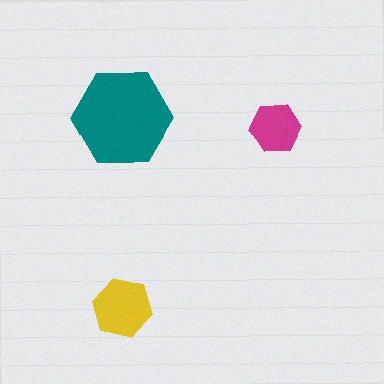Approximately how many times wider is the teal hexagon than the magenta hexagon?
About 2 times wider.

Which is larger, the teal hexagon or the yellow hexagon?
The teal one.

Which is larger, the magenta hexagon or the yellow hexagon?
The yellow one.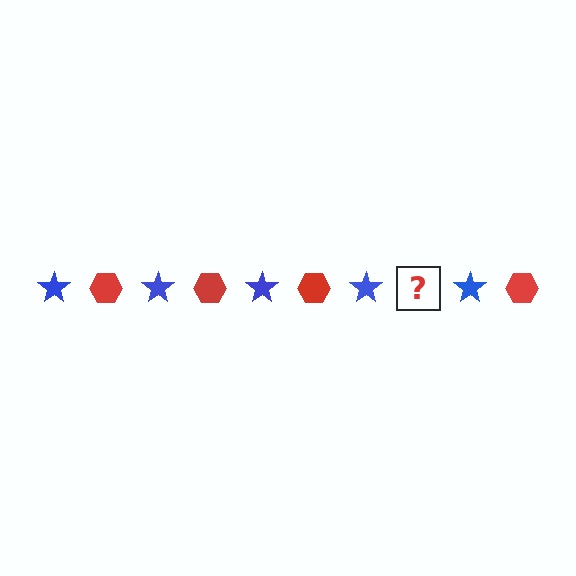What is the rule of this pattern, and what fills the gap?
The rule is that the pattern alternates between blue star and red hexagon. The gap should be filled with a red hexagon.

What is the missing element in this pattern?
The missing element is a red hexagon.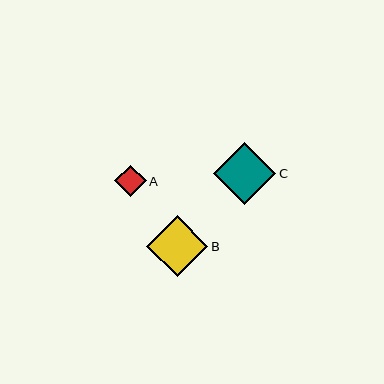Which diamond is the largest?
Diamond C is the largest with a size of approximately 62 pixels.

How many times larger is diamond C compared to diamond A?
Diamond C is approximately 2.0 times the size of diamond A.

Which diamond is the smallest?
Diamond A is the smallest with a size of approximately 31 pixels.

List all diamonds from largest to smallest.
From largest to smallest: C, B, A.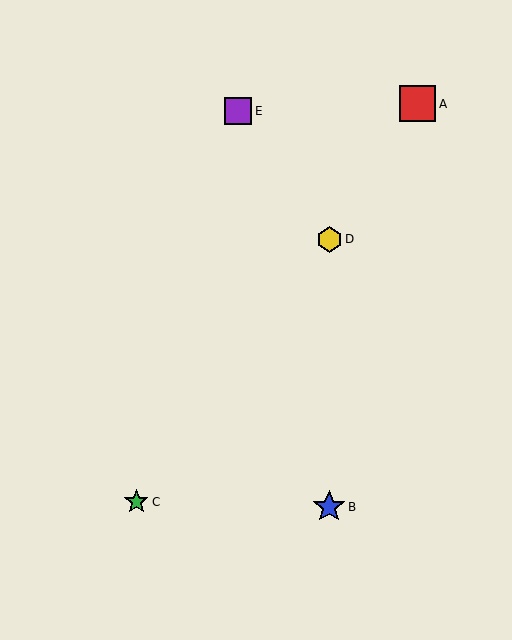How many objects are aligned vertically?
2 objects (B, D) are aligned vertically.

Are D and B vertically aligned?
Yes, both are at x≈329.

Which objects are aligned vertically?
Objects B, D are aligned vertically.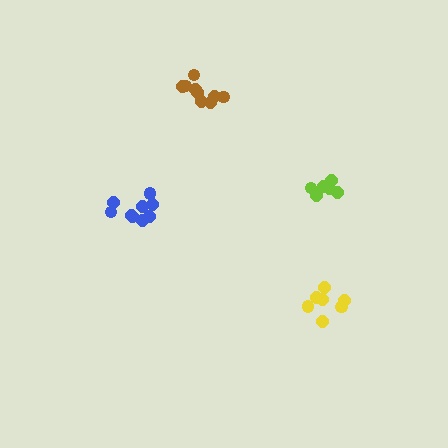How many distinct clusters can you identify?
There are 4 distinct clusters.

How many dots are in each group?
Group 1: 6 dots, Group 2: 10 dots, Group 3: 9 dots, Group 4: 7 dots (32 total).